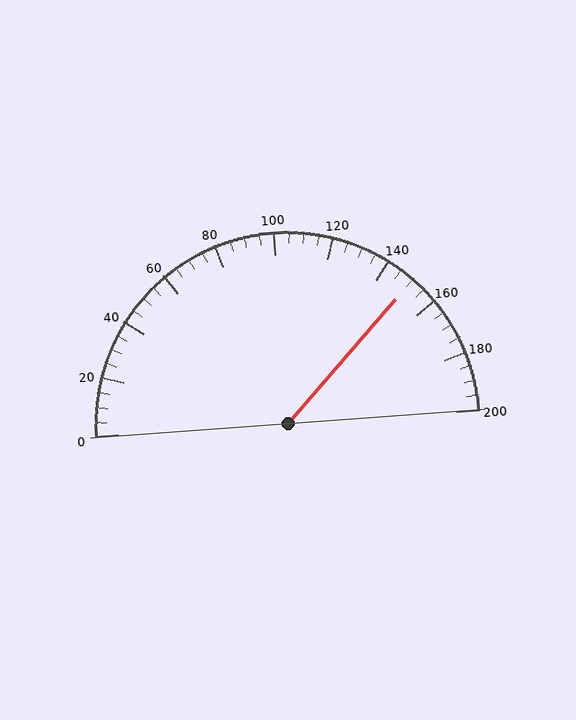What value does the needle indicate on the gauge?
The needle indicates approximately 150.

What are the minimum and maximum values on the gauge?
The gauge ranges from 0 to 200.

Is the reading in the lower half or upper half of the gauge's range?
The reading is in the upper half of the range (0 to 200).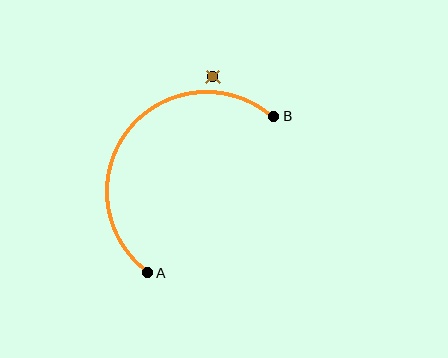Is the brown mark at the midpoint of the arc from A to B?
No — the brown mark does not lie on the arc at all. It sits slightly outside the curve.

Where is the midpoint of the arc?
The arc midpoint is the point on the curve farthest from the straight line joining A and B. It sits above and to the left of that line.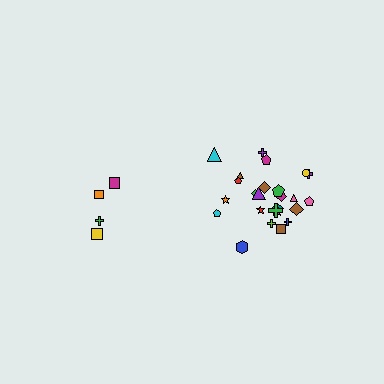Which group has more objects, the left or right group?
The right group.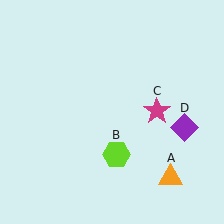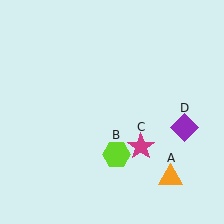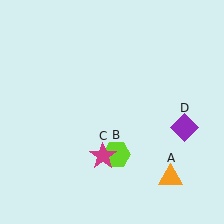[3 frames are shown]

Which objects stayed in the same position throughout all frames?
Orange triangle (object A) and lime hexagon (object B) and purple diamond (object D) remained stationary.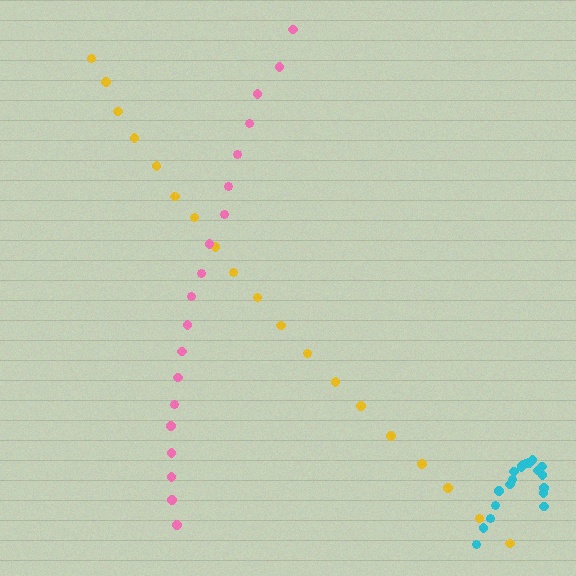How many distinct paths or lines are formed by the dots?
There are 3 distinct paths.